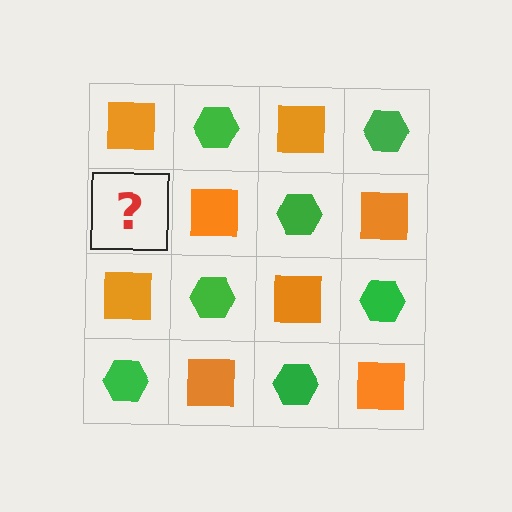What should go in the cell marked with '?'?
The missing cell should contain a green hexagon.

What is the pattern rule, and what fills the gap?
The rule is that it alternates orange square and green hexagon in a checkerboard pattern. The gap should be filled with a green hexagon.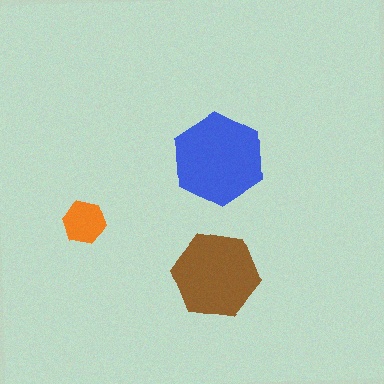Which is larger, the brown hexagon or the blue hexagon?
The blue one.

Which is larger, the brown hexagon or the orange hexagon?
The brown one.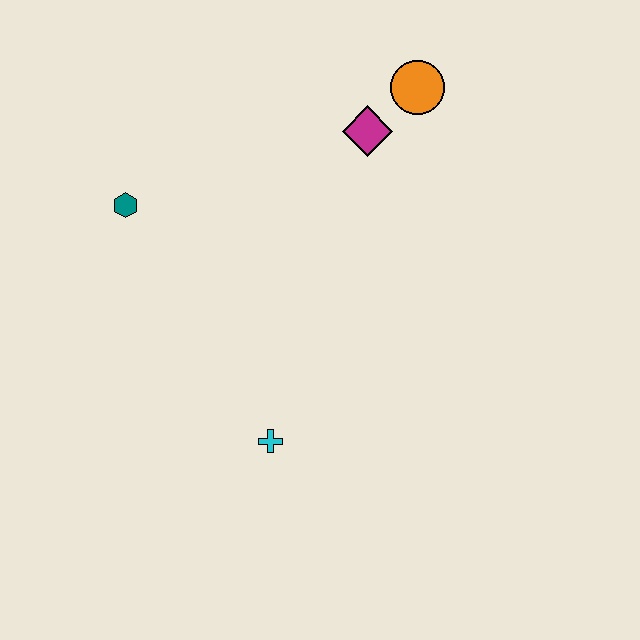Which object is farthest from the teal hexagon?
The orange circle is farthest from the teal hexagon.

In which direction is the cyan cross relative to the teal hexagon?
The cyan cross is below the teal hexagon.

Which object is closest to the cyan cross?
The teal hexagon is closest to the cyan cross.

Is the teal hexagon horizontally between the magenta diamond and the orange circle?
No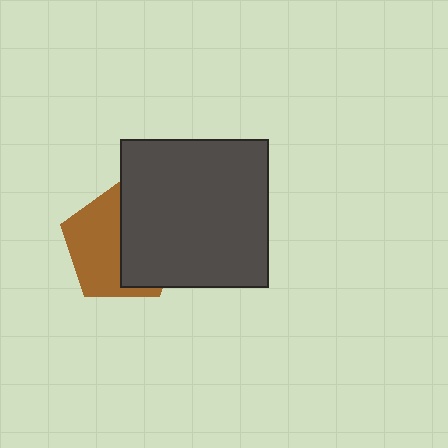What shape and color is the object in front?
The object in front is a dark gray square.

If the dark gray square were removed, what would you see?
You would see the complete brown pentagon.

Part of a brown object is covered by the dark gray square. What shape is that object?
It is a pentagon.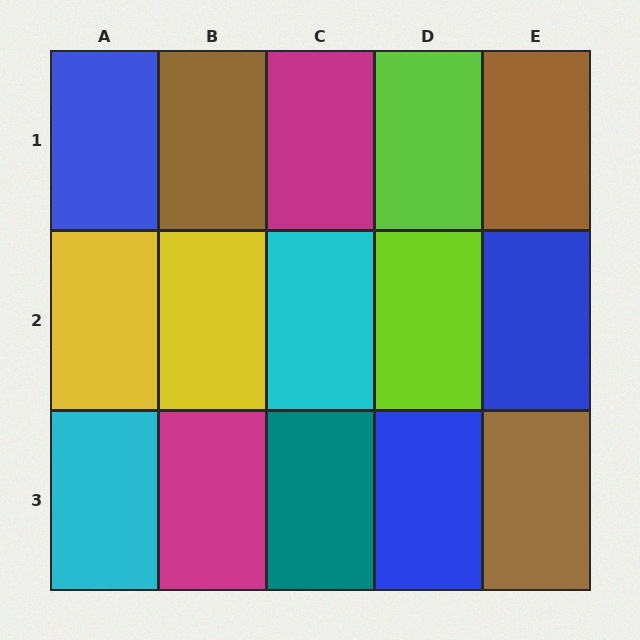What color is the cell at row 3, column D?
Blue.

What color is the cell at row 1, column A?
Blue.